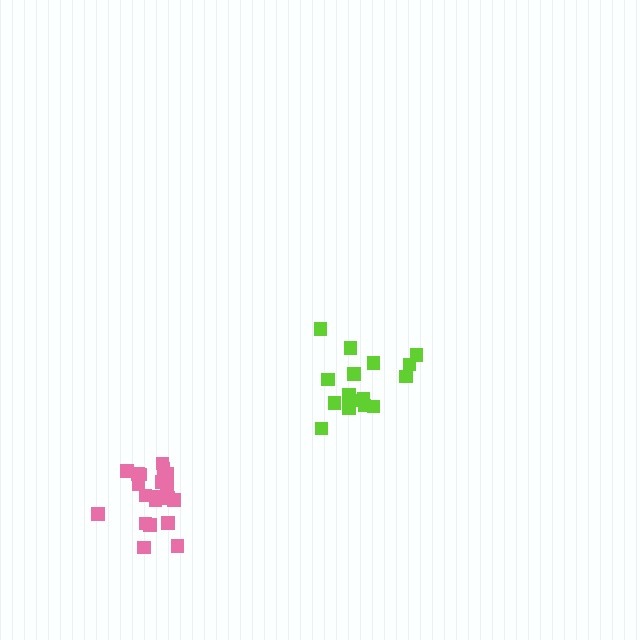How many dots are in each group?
Group 1: 16 dots, Group 2: 20 dots (36 total).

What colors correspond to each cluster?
The clusters are colored: lime, pink.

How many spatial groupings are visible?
There are 2 spatial groupings.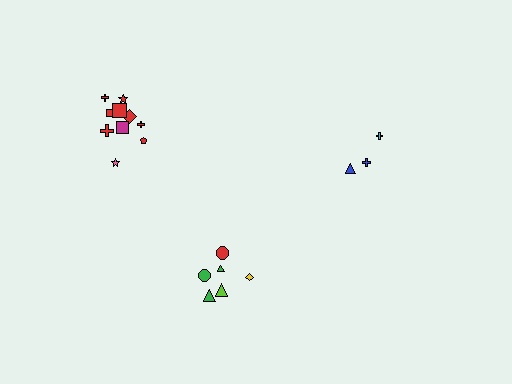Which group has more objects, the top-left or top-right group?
The top-left group.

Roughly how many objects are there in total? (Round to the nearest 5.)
Roughly 20 objects in total.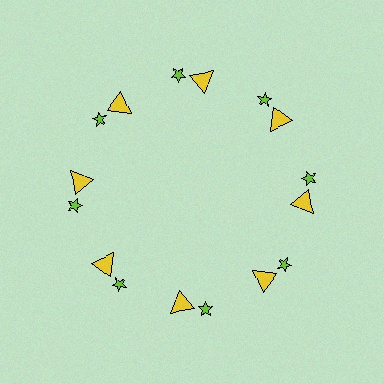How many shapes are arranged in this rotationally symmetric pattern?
There are 16 shapes, arranged in 8 groups of 2.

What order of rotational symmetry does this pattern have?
This pattern has 8-fold rotational symmetry.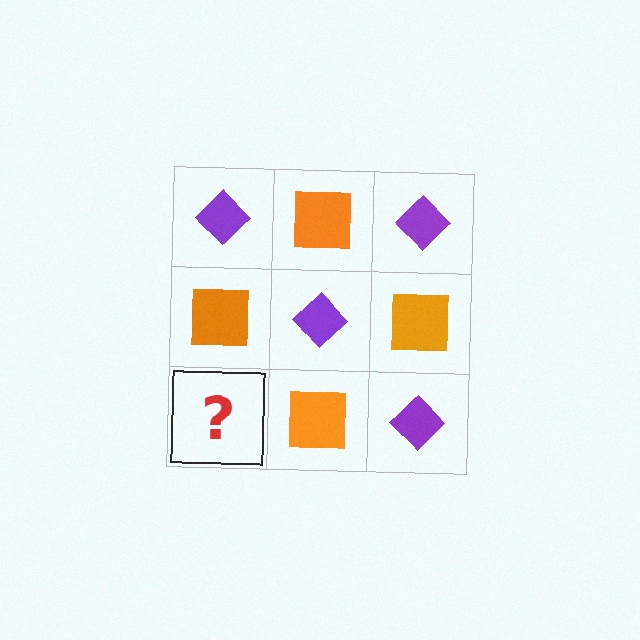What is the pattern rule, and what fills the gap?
The rule is that it alternates purple diamond and orange square in a checkerboard pattern. The gap should be filled with a purple diamond.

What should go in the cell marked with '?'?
The missing cell should contain a purple diamond.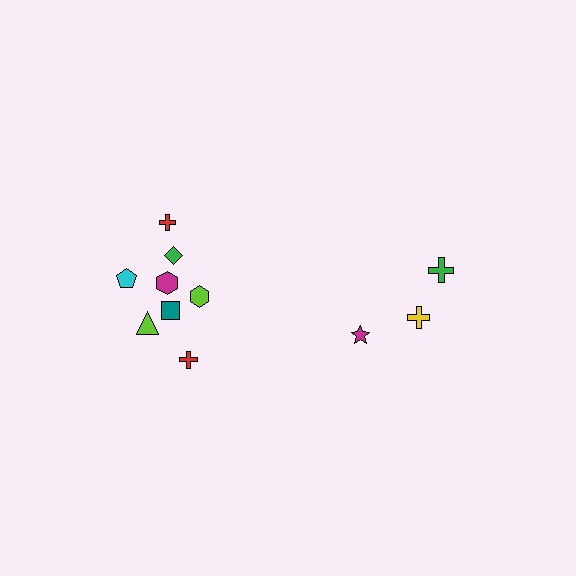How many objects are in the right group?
There are 3 objects.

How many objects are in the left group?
There are 8 objects.